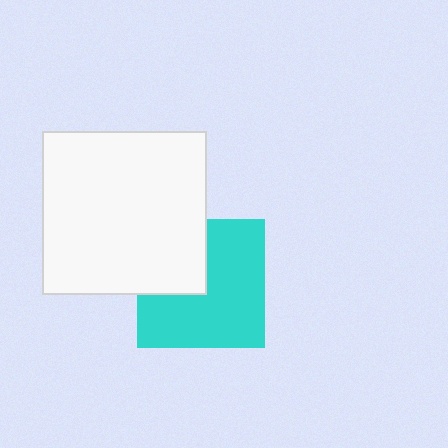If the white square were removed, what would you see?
You would see the complete cyan square.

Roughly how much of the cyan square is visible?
Most of it is visible (roughly 68%).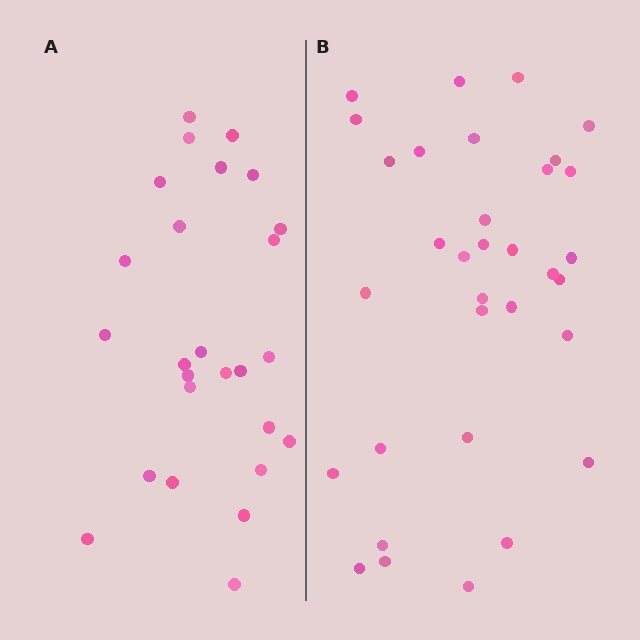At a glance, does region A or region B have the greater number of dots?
Region B (the right region) has more dots.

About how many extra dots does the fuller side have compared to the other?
Region B has roughly 8 or so more dots than region A.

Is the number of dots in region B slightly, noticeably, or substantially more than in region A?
Region B has noticeably more, but not dramatically so. The ratio is roughly 1.3 to 1.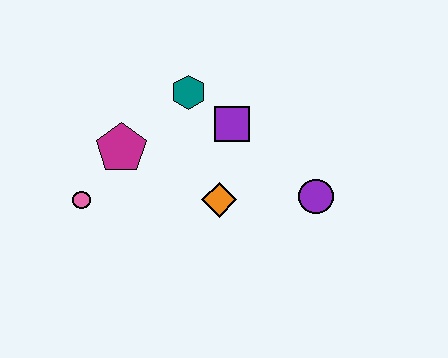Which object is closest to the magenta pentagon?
The pink circle is closest to the magenta pentagon.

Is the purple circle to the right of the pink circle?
Yes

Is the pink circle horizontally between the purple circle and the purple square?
No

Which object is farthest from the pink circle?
The purple circle is farthest from the pink circle.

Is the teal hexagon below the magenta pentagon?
No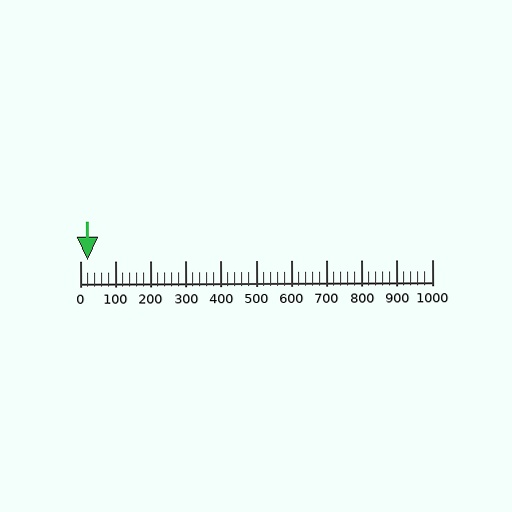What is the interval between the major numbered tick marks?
The major tick marks are spaced 100 units apart.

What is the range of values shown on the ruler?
The ruler shows values from 0 to 1000.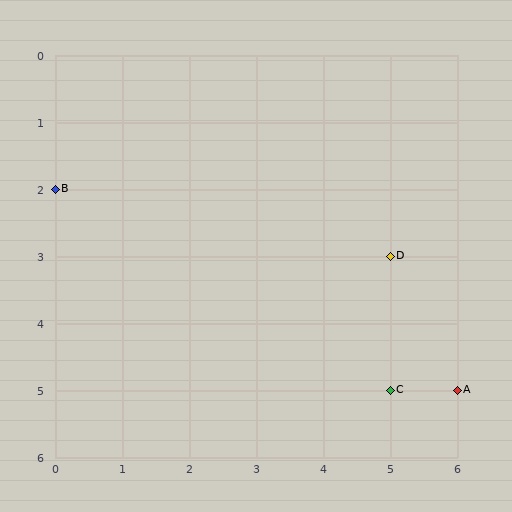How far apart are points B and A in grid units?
Points B and A are 6 columns and 3 rows apart (about 6.7 grid units diagonally).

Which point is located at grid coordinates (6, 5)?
Point A is at (6, 5).